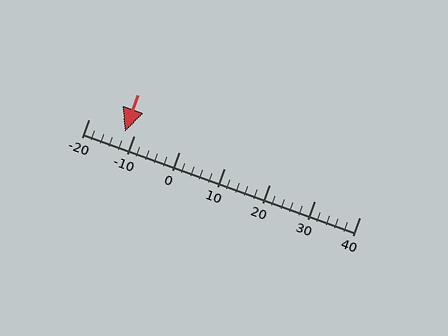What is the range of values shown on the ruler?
The ruler shows values from -20 to 40.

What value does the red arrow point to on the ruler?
The red arrow points to approximately -12.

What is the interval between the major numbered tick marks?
The major tick marks are spaced 10 units apart.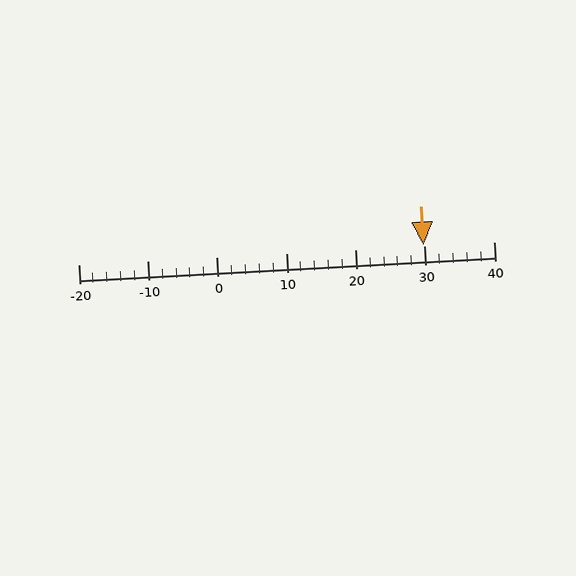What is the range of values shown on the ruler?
The ruler shows values from -20 to 40.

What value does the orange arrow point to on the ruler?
The orange arrow points to approximately 30.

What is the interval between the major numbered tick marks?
The major tick marks are spaced 10 units apart.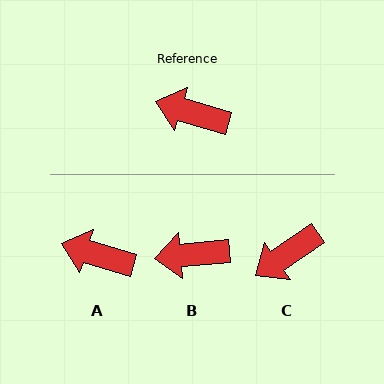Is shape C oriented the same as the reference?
No, it is off by about 51 degrees.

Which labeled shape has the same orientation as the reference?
A.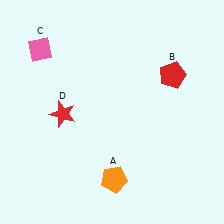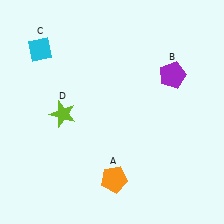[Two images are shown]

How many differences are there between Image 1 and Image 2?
There are 3 differences between the two images.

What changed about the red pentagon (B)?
In Image 1, B is red. In Image 2, it changed to purple.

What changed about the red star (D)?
In Image 1, D is red. In Image 2, it changed to lime.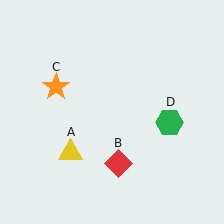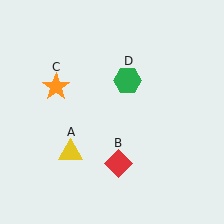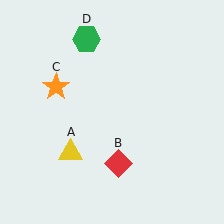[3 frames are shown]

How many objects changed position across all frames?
1 object changed position: green hexagon (object D).